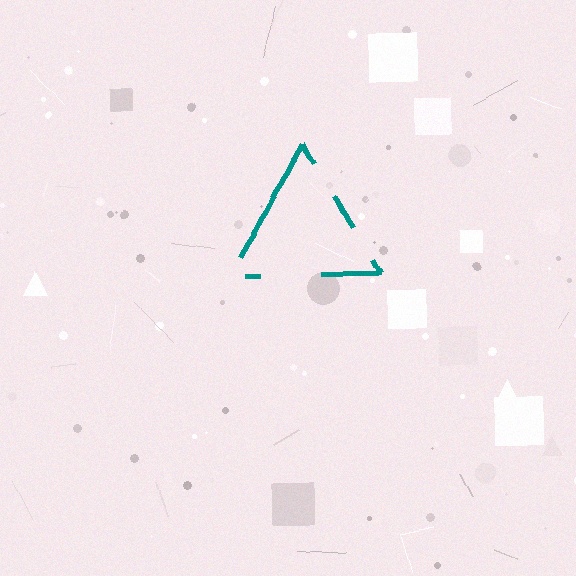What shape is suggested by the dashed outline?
The dashed outline suggests a triangle.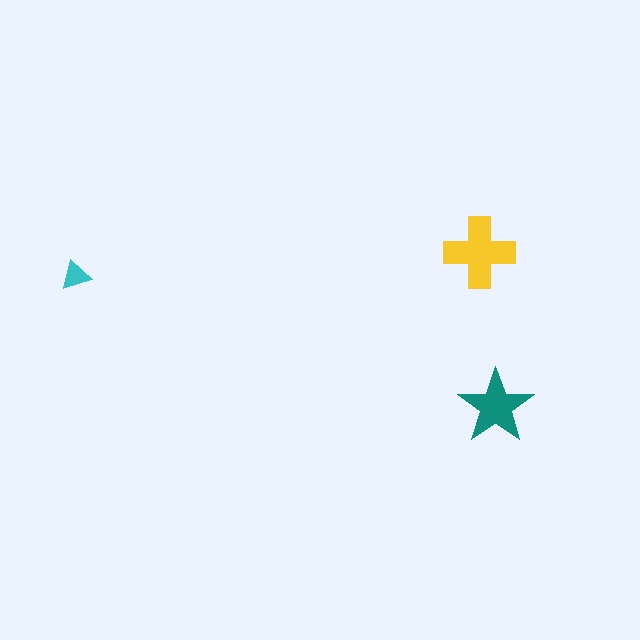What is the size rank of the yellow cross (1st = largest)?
1st.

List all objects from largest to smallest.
The yellow cross, the teal star, the cyan triangle.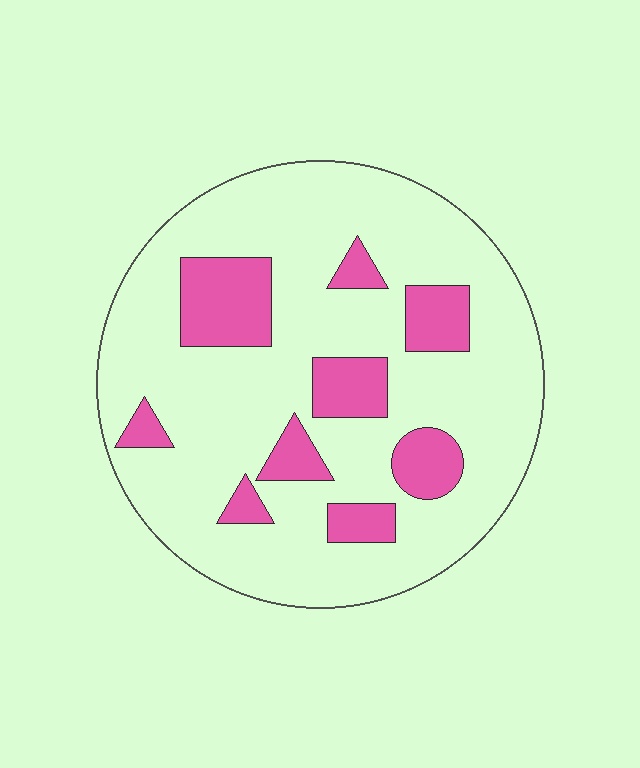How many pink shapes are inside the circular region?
9.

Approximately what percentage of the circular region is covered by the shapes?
Approximately 20%.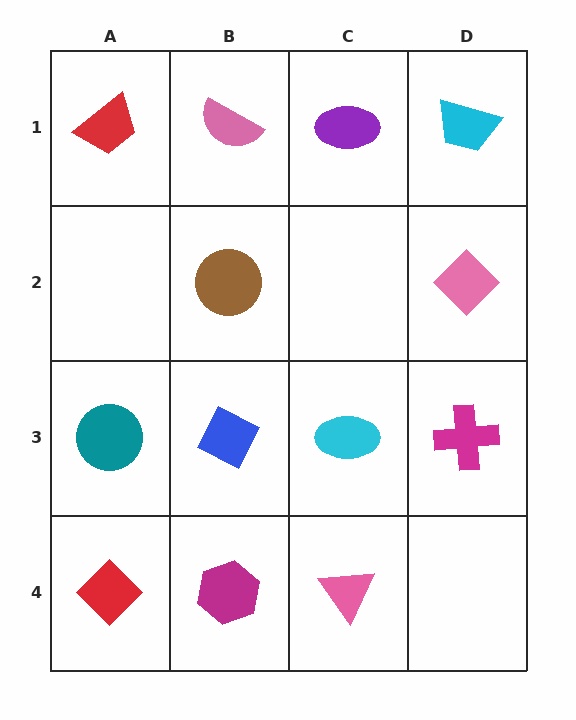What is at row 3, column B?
A blue diamond.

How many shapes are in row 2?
2 shapes.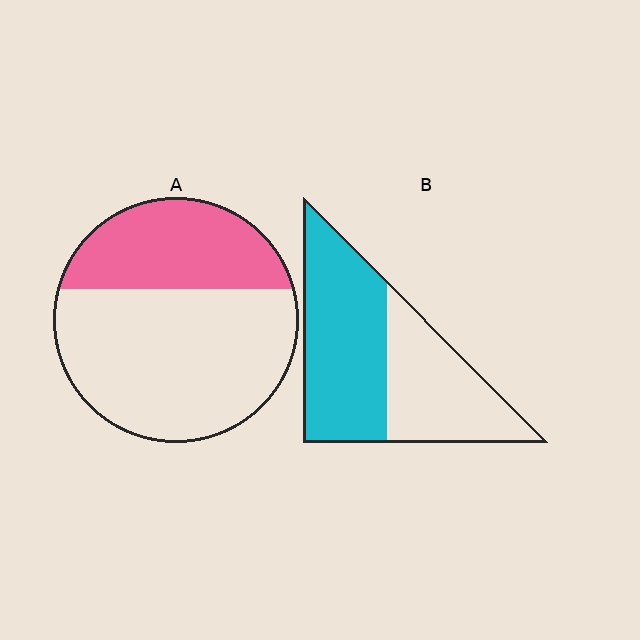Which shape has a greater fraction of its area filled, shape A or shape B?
Shape B.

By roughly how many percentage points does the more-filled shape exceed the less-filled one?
By roughly 25 percentage points (B over A).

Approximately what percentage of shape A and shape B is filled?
A is approximately 35% and B is approximately 55%.